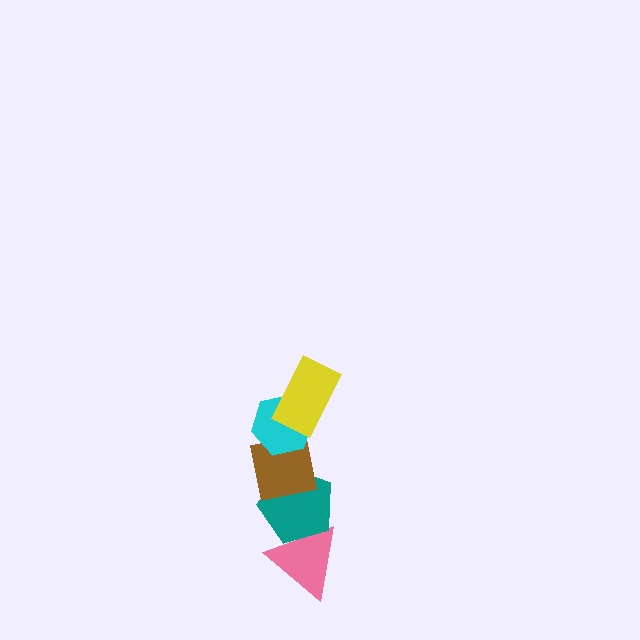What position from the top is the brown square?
The brown square is 3rd from the top.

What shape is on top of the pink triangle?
The teal pentagon is on top of the pink triangle.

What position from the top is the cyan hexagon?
The cyan hexagon is 2nd from the top.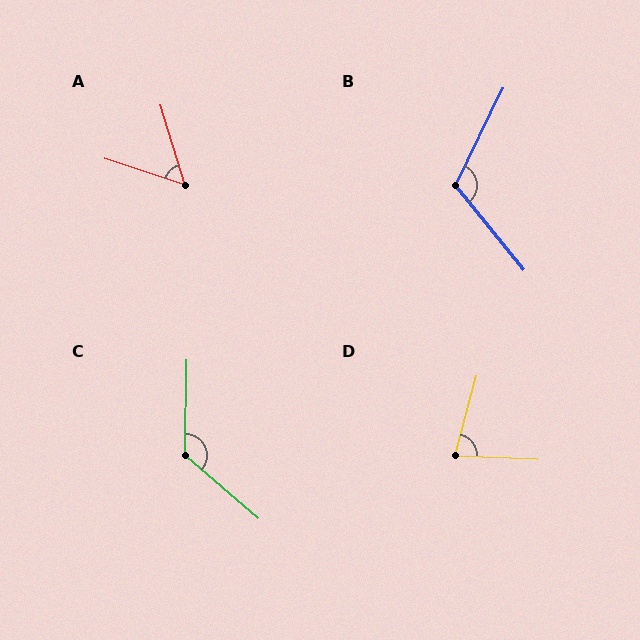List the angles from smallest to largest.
A (55°), D (77°), B (115°), C (130°).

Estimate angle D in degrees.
Approximately 77 degrees.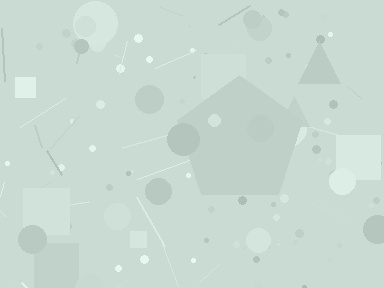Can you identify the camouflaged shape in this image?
The camouflaged shape is a pentagon.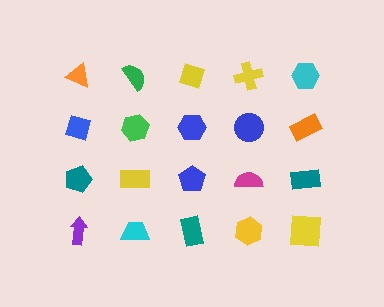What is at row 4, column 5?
A yellow square.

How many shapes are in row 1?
5 shapes.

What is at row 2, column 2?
A green hexagon.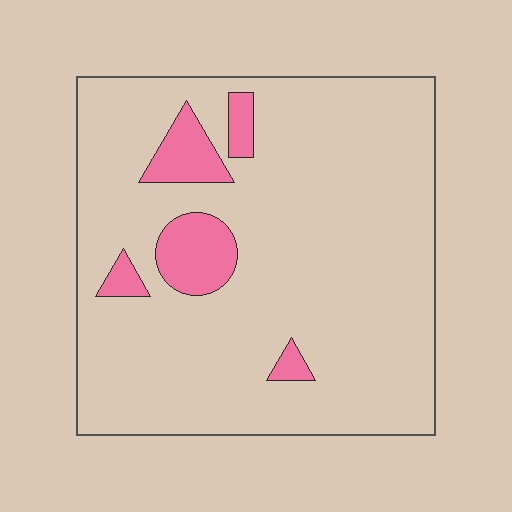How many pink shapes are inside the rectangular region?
5.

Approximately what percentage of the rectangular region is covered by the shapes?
Approximately 10%.